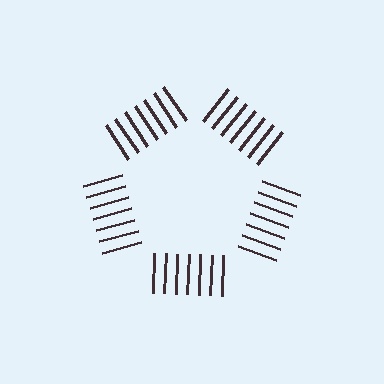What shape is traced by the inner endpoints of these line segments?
An illusory pentagon — the line segments terminate on its edges but no continuous stroke is drawn.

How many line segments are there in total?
35 — 7 along each of the 5 edges.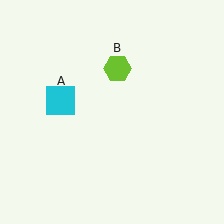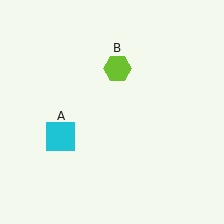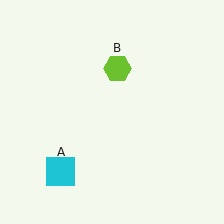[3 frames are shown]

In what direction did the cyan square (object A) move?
The cyan square (object A) moved down.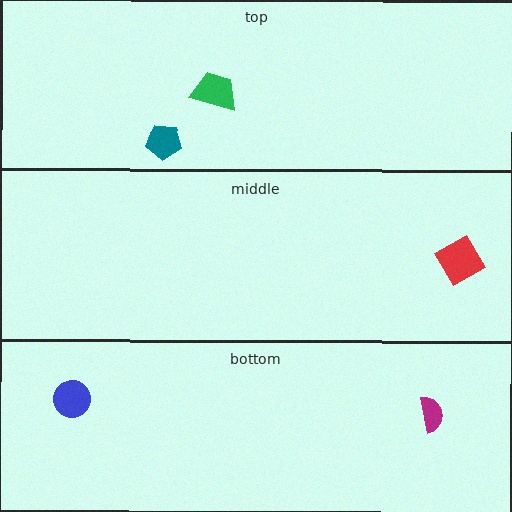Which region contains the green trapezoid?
The top region.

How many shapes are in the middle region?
1.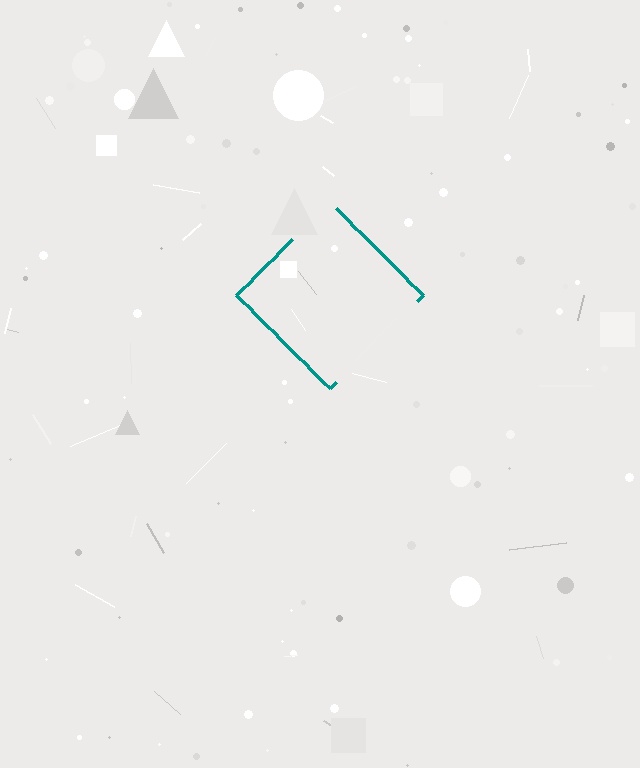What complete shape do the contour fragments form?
The contour fragments form a diamond.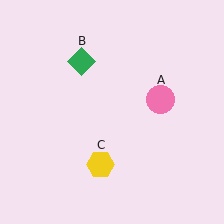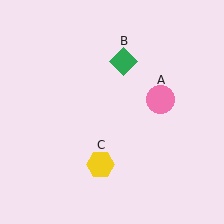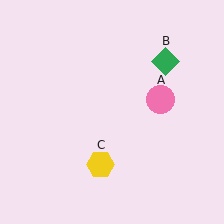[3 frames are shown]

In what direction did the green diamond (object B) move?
The green diamond (object B) moved right.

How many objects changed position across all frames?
1 object changed position: green diamond (object B).